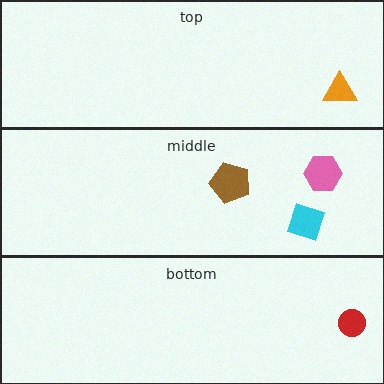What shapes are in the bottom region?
The red circle.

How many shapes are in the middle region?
3.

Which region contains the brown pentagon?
The middle region.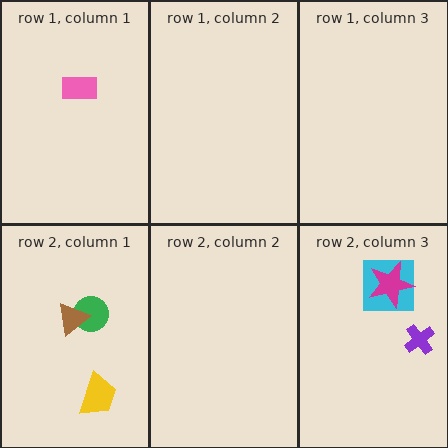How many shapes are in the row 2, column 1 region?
3.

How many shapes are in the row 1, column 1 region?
1.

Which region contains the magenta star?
The row 2, column 3 region.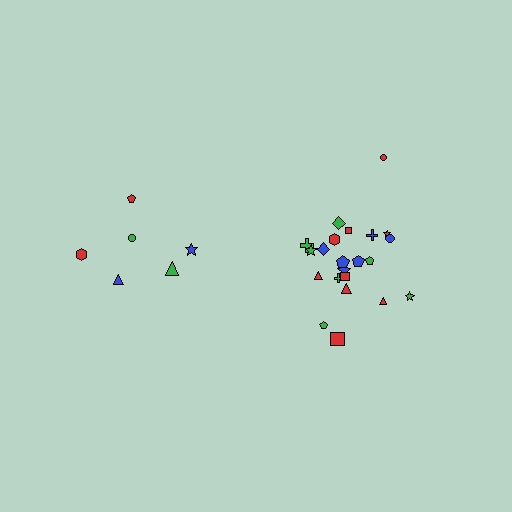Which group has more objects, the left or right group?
The right group.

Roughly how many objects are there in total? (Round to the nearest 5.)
Roughly 30 objects in total.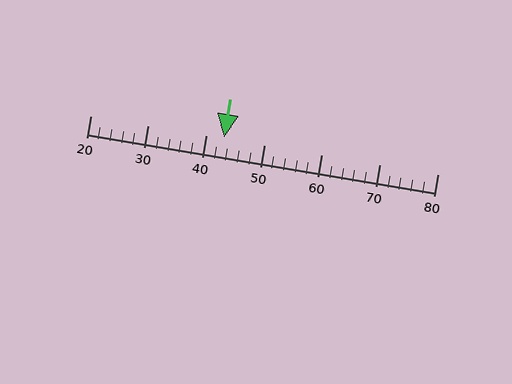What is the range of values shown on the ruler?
The ruler shows values from 20 to 80.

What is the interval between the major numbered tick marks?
The major tick marks are spaced 10 units apart.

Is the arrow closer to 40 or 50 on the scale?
The arrow is closer to 40.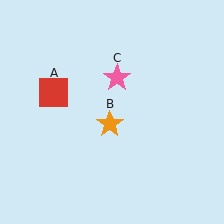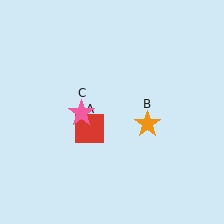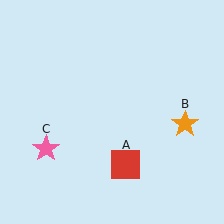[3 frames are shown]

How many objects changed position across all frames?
3 objects changed position: red square (object A), orange star (object B), pink star (object C).